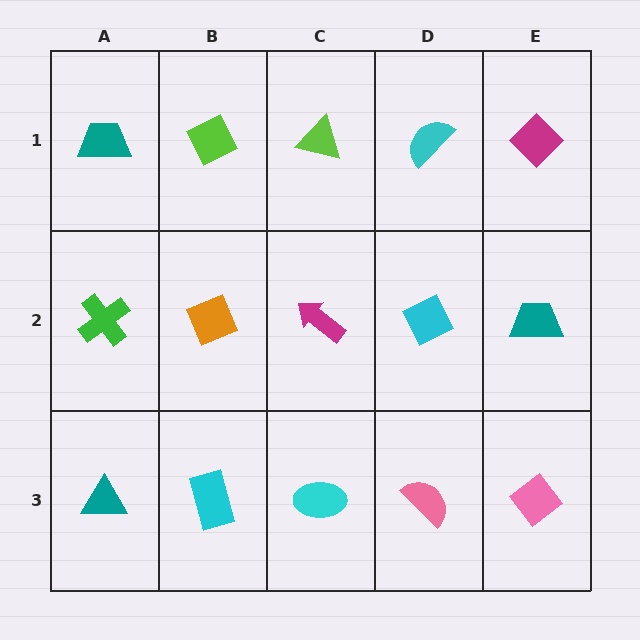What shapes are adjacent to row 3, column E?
A teal trapezoid (row 2, column E), a pink semicircle (row 3, column D).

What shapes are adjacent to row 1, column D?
A cyan diamond (row 2, column D), a lime triangle (row 1, column C), a magenta diamond (row 1, column E).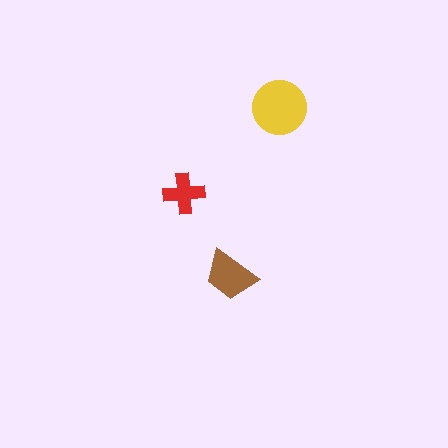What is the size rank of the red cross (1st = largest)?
3rd.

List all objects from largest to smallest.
The yellow circle, the brown trapezoid, the red cross.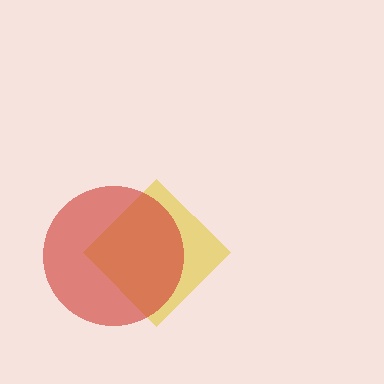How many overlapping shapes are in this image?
There are 2 overlapping shapes in the image.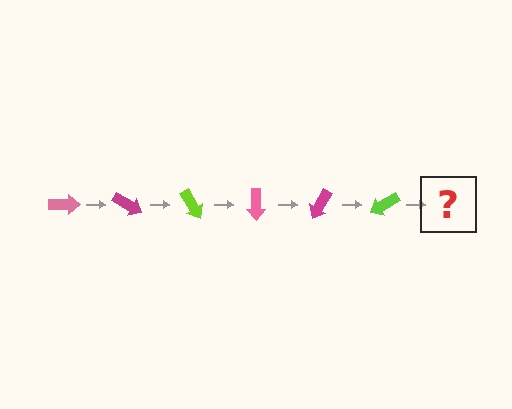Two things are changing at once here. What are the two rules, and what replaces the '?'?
The two rules are that it rotates 30 degrees each step and the color cycles through pink, magenta, and lime. The '?' should be a pink arrow, rotated 180 degrees from the start.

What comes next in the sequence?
The next element should be a pink arrow, rotated 180 degrees from the start.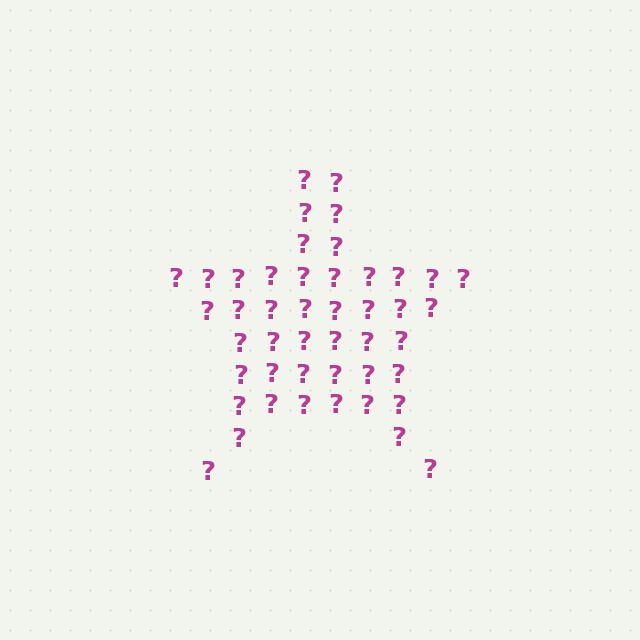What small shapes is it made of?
It is made of small question marks.